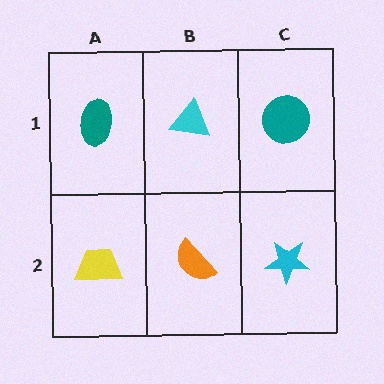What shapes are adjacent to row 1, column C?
A cyan star (row 2, column C), a cyan triangle (row 1, column B).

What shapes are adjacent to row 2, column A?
A teal ellipse (row 1, column A), an orange semicircle (row 2, column B).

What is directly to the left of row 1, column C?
A cyan triangle.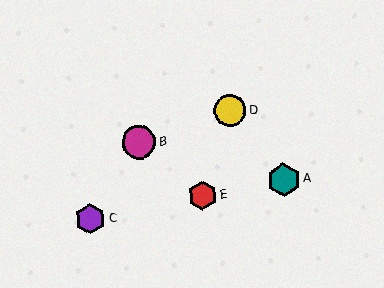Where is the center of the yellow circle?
The center of the yellow circle is at (230, 111).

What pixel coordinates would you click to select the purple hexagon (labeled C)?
Click at (90, 219) to select the purple hexagon C.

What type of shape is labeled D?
Shape D is a yellow circle.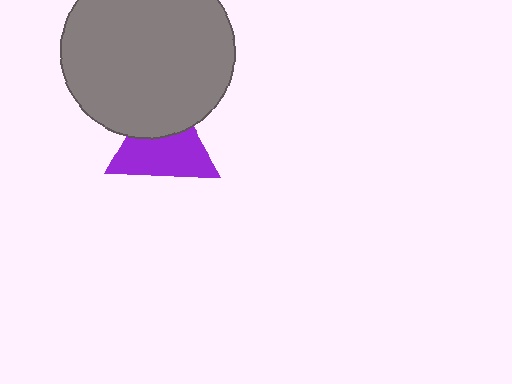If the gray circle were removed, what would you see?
You would see the complete purple triangle.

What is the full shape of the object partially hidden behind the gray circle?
The partially hidden object is a purple triangle.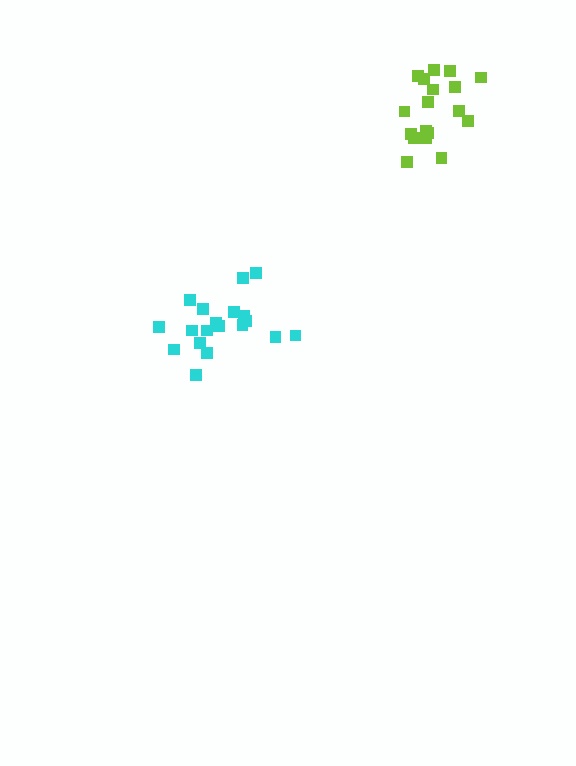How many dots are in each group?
Group 1: 18 dots, Group 2: 19 dots (37 total).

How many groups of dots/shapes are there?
There are 2 groups.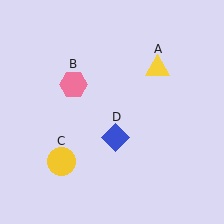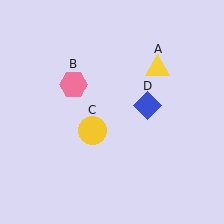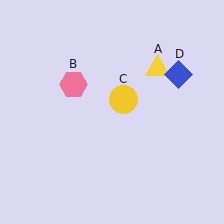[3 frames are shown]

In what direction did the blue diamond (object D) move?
The blue diamond (object D) moved up and to the right.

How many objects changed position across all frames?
2 objects changed position: yellow circle (object C), blue diamond (object D).